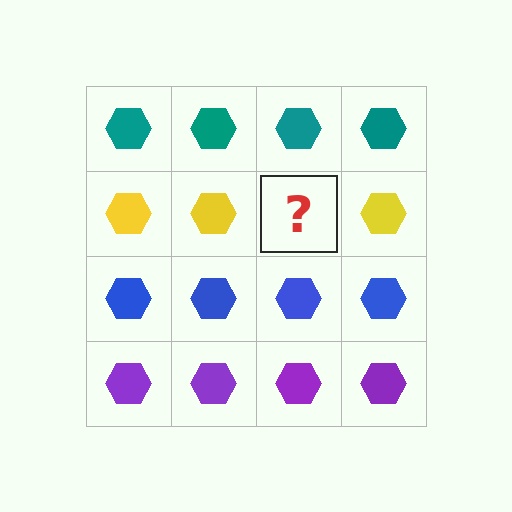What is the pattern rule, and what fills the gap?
The rule is that each row has a consistent color. The gap should be filled with a yellow hexagon.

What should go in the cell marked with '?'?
The missing cell should contain a yellow hexagon.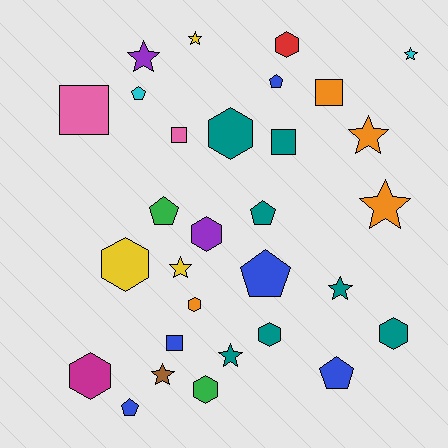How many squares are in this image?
There are 5 squares.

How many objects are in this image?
There are 30 objects.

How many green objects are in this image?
There are 2 green objects.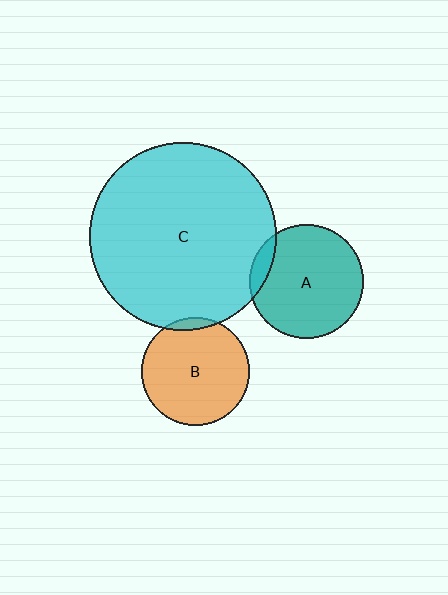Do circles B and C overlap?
Yes.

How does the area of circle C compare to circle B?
Approximately 3.0 times.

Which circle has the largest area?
Circle C (cyan).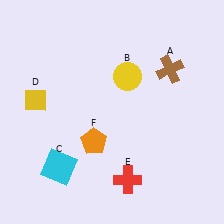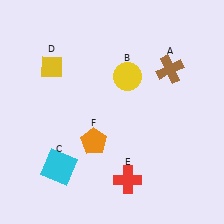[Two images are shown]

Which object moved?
The yellow diamond (D) moved up.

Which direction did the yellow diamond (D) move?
The yellow diamond (D) moved up.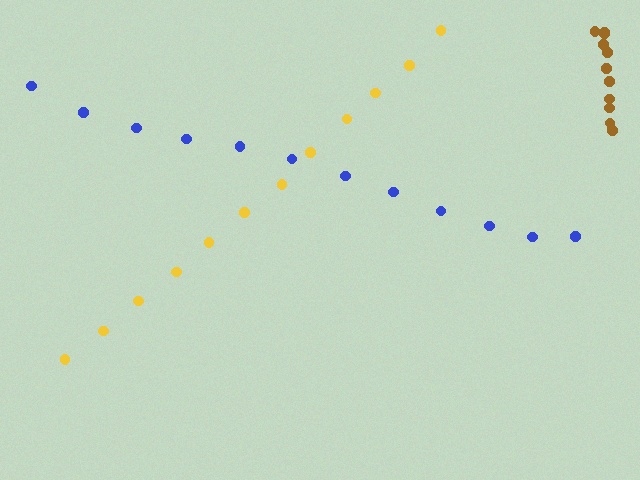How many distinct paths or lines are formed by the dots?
There are 3 distinct paths.